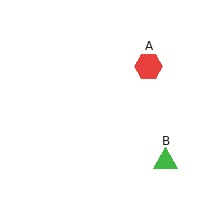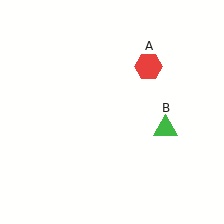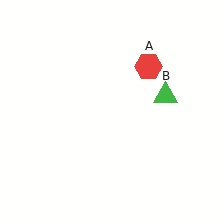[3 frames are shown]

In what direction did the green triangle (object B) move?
The green triangle (object B) moved up.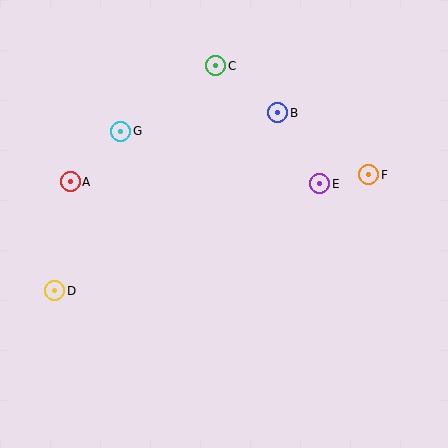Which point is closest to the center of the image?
Point E at (320, 184) is closest to the center.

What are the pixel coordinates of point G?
Point G is at (121, 131).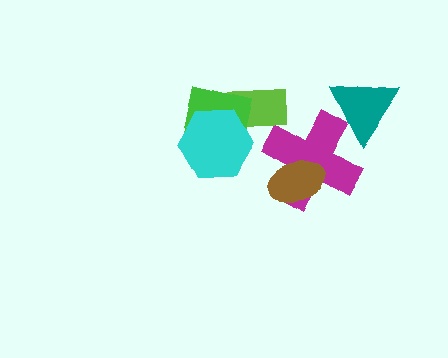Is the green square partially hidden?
Yes, it is partially covered by another shape.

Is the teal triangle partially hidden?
No, no other shape covers it.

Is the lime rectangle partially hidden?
Yes, it is partially covered by another shape.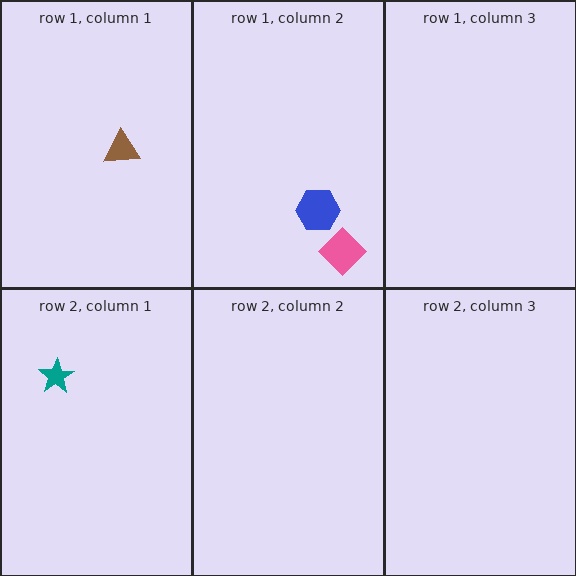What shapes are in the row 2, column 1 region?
The teal star.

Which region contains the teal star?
The row 2, column 1 region.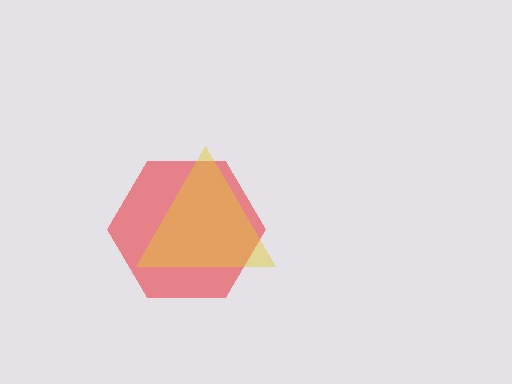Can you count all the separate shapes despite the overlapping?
Yes, there are 2 separate shapes.